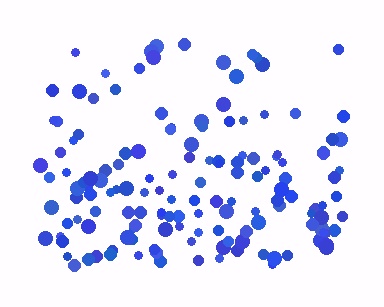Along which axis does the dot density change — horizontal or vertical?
Vertical.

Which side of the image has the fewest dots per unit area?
The top.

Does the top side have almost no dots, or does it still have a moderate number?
Still a moderate number, just noticeably fewer than the bottom.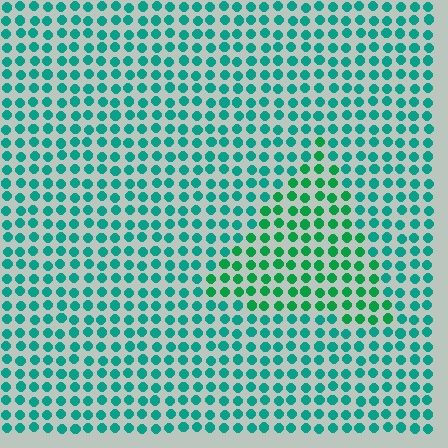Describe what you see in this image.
The image is filled with small teal elements in a uniform arrangement. A triangle-shaped region is visible where the elements are tinted to a slightly different hue, forming a subtle color boundary.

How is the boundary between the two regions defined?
The boundary is defined purely by a slight shift in hue (about 28 degrees). Spacing, size, and orientation are identical on both sides.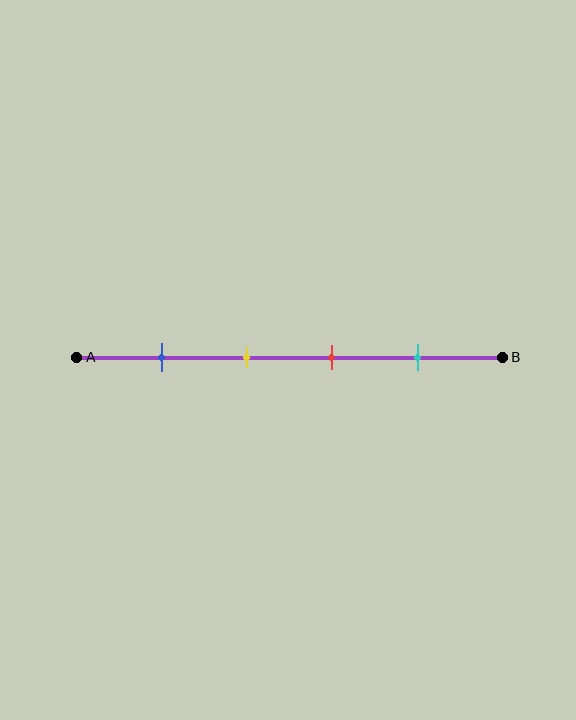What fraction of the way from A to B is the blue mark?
The blue mark is approximately 20% (0.2) of the way from A to B.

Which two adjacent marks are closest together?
The yellow and red marks are the closest adjacent pair.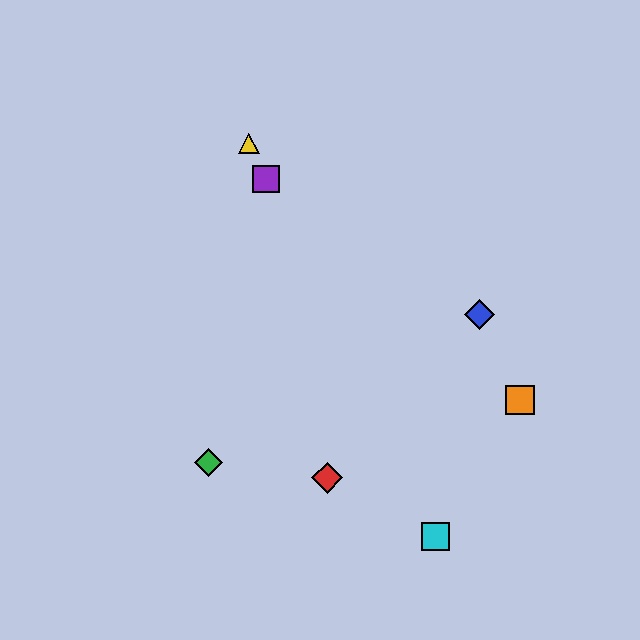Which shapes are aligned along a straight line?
The yellow triangle, the purple square, the cyan square are aligned along a straight line.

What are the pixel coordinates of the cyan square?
The cyan square is at (436, 536).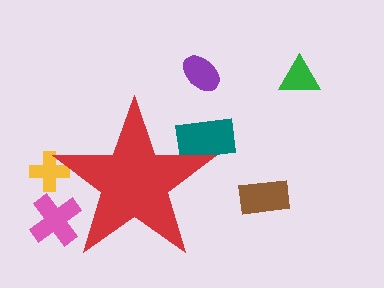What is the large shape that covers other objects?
A red star.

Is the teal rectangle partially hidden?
Yes, the teal rectangle is partially hidden behind the red star.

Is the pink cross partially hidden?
Yes, the pink cross is partially hidden behind the red star.